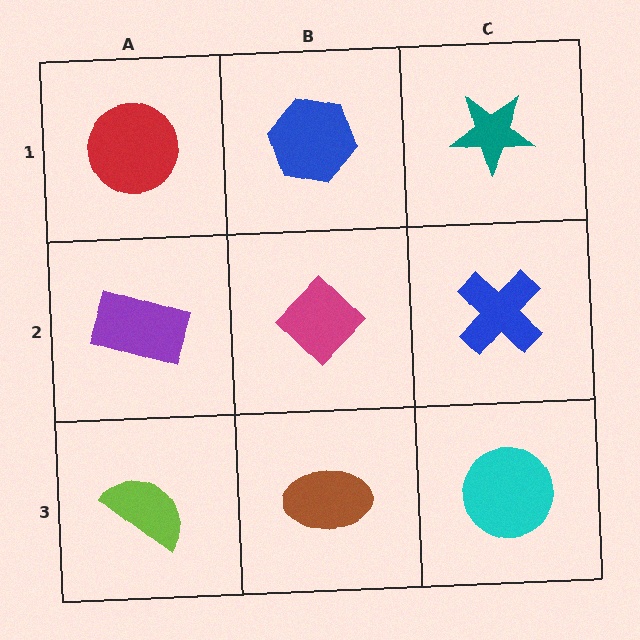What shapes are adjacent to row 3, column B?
A magenta diamond (row 2, column B), a lime semicircle (row 3, column A), a cyan circle (row 3, column C).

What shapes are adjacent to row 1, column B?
A magenta diamond (row 2, column B), a red circle (row 1, column A), a teal star (row 1, column C).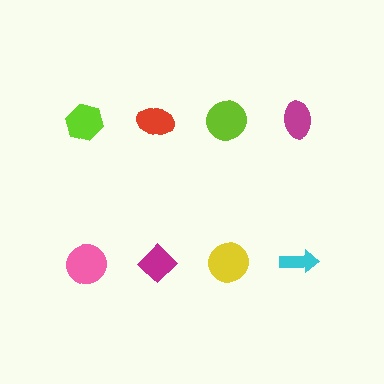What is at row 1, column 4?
A magenta ellipse.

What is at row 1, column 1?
A lime hexagon.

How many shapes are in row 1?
4 shapes.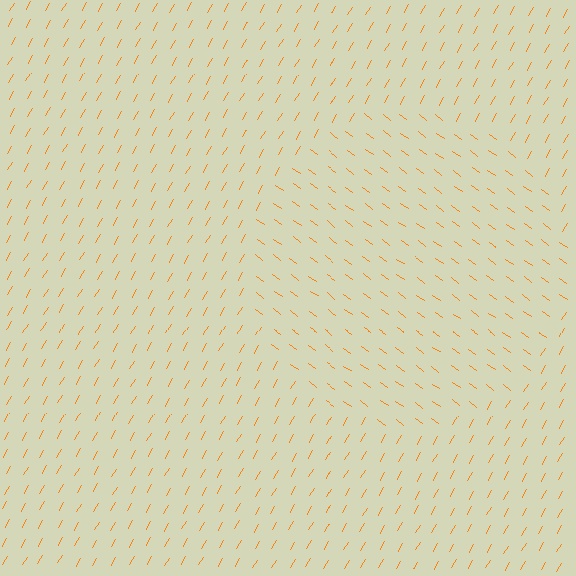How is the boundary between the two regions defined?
The boundary is defined purely by a change in line orientation (approximately 84 degrees difference). All lines are the same color and thickness.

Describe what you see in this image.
The image is filled with small orange line segments. A circle region in the image has lines oriented differently from the surrounding lines, creating a visible texture boundary.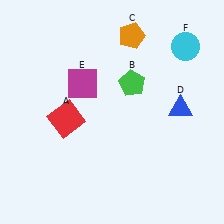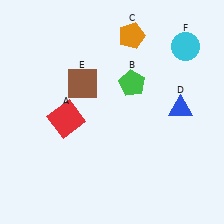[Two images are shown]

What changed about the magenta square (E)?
In Image 1, E is magenta. In Image 2, it changed to brown.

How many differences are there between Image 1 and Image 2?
There is 1 difference between the two images.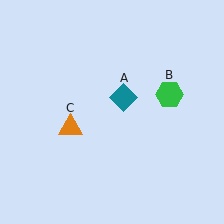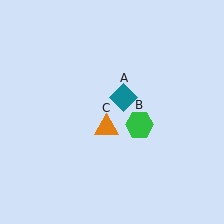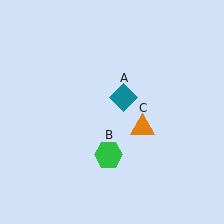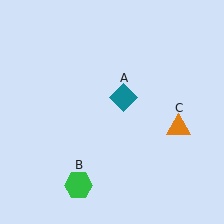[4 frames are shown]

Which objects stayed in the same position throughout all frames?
Teal diamond (object A) remained stationary.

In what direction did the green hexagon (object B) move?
The green hexagon (object B) moved down and to the left.